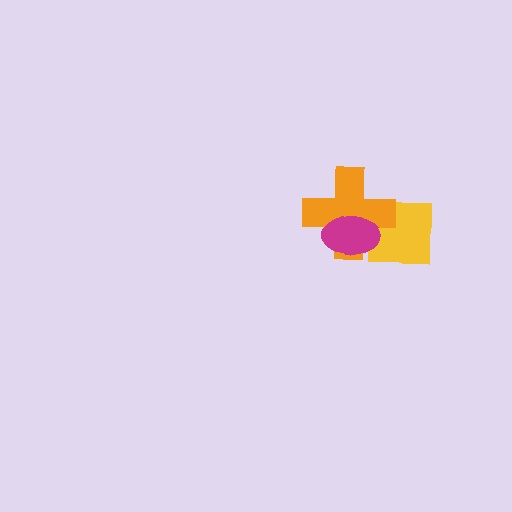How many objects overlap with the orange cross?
2 objects overlap with the orange cross.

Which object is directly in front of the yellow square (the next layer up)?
The orange cross is directly in front of the yellow square.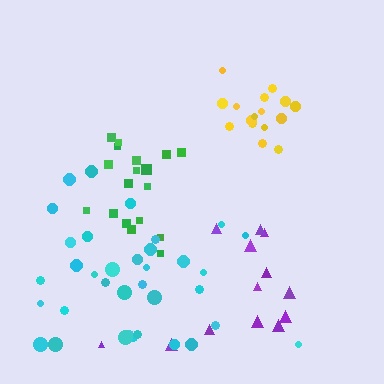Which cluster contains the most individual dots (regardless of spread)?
Cyan (35).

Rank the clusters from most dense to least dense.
yellow, cyan, green, purple.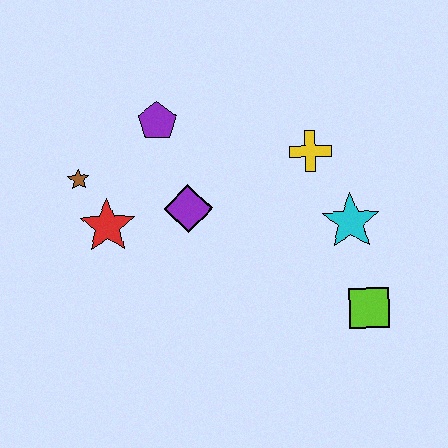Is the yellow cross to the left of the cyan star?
Yes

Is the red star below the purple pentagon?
Yes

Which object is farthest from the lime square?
The brown star is farthest from the lime square.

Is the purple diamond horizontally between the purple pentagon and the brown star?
No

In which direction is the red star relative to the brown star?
The red star is below the brown star.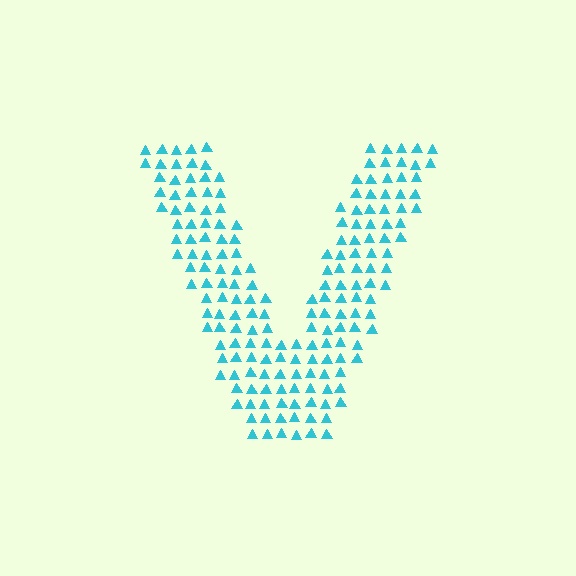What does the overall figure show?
The overall figure shows the letter V.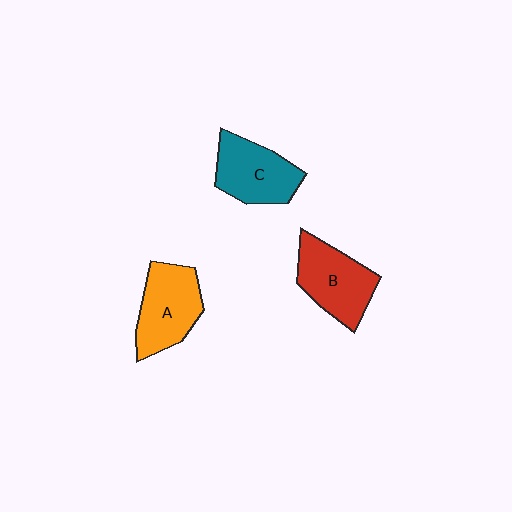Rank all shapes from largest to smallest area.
From largest to smallest: B (red), A (orange), C (teal).